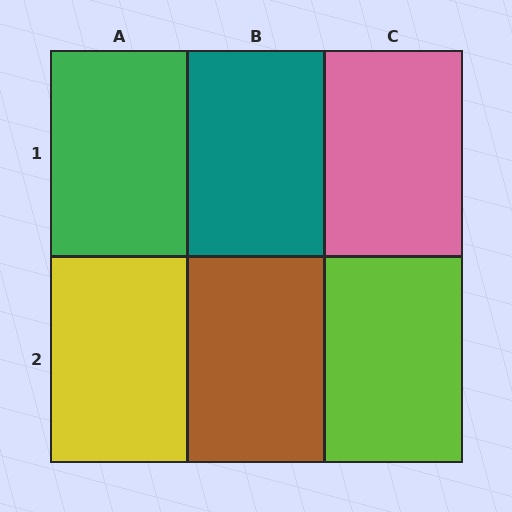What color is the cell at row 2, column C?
Lime.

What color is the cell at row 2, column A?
Yellow.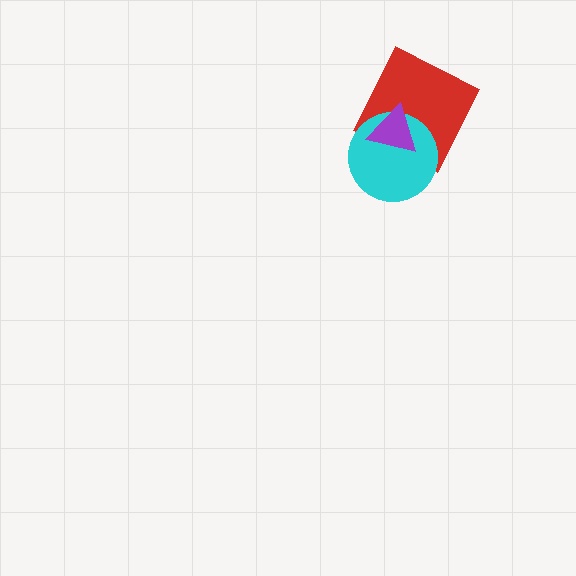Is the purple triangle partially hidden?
No, no other shape covers it.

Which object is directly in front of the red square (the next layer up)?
The cyan circle is directly in front of the red square.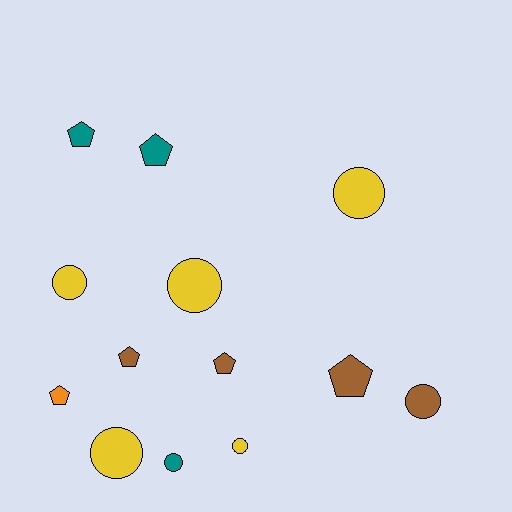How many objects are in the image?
There are 13 objects.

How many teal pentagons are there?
There are 2 teal pentagons.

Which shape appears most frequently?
Circle, with 7 objects.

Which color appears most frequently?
Yellow, with 5 objects.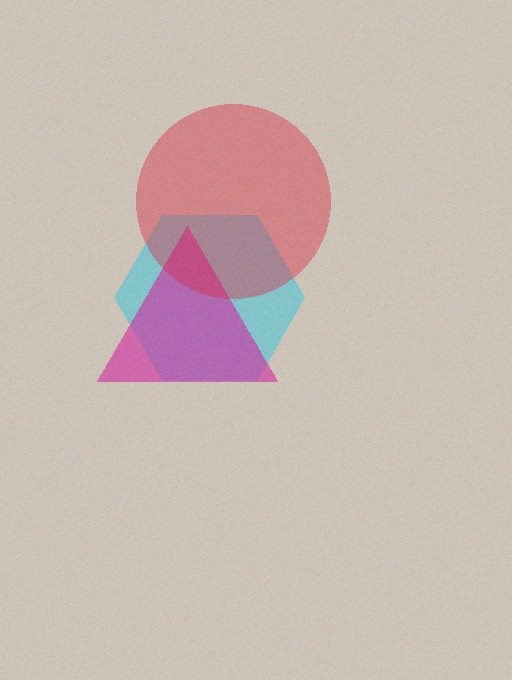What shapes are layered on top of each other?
The layered shapes are: a cyan hexagon, a magenta triangle, a red circle.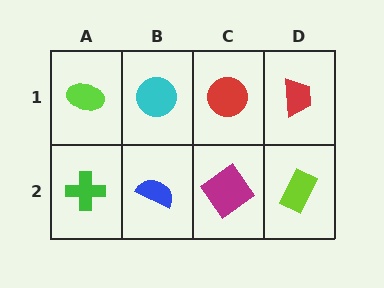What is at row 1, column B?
A cyan circle.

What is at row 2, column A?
A green cross.